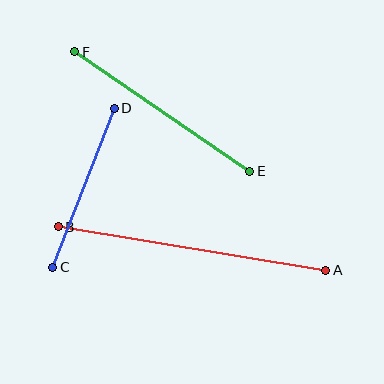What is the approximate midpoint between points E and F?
The midpoint is at approximately (162, 112) pixels.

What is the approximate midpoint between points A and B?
The midpoint is at approximately (192, 249) pixels.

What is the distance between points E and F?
The distance is approximately 212 pixels.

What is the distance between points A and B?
The distance is approximately 271 pixels.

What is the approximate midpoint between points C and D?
The midpoint is at approximately (83, 188) pixels.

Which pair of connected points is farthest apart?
Points A and B are farthest apart.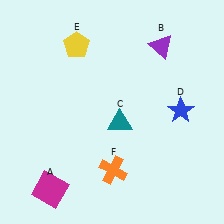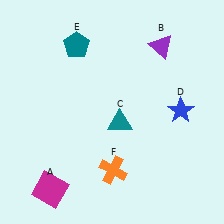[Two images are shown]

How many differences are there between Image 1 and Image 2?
There is 1 difference between the two images.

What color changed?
The pentagon (E) changed from yellow in Image 1 to teal in Image 2.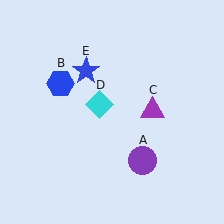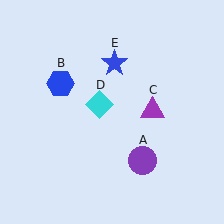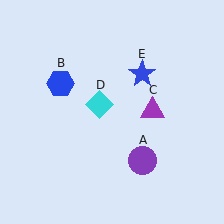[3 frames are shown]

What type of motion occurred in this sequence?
The blue star (object E) rotated clockwise around the center of the scene.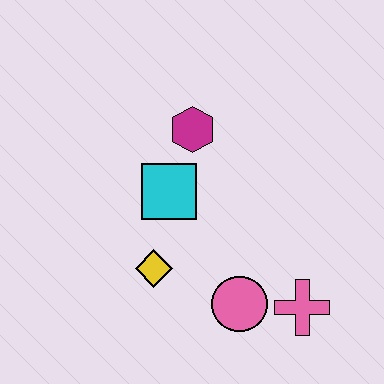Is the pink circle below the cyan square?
Yes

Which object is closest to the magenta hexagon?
The cyan square is closest to the magenta hexagon.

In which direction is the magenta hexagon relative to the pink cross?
The magenta hexagon is above the pink cross.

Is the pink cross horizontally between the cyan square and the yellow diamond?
No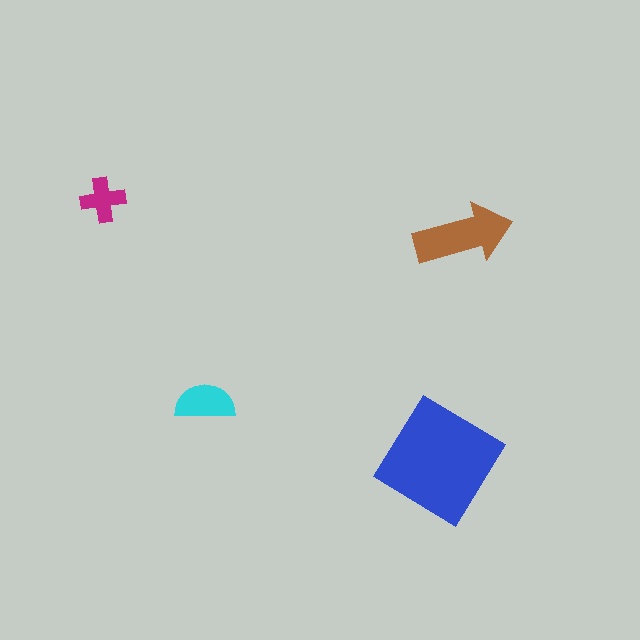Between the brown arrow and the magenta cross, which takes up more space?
The brown arrow.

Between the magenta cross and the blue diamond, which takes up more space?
The blue diamond.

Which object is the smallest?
The magenta cross.